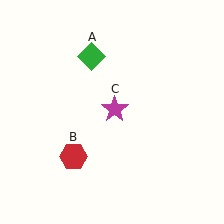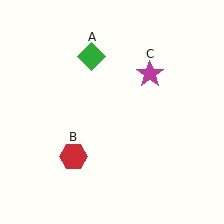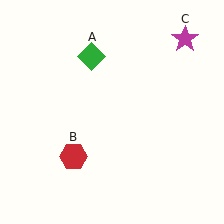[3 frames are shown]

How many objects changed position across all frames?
1 object changed position: magenta star (object C).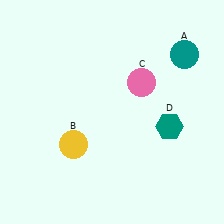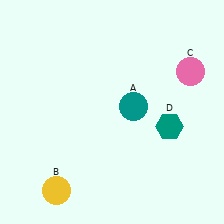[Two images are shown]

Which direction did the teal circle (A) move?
The teal circle (A) moved down.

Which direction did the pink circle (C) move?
The pink circle (C) moved right.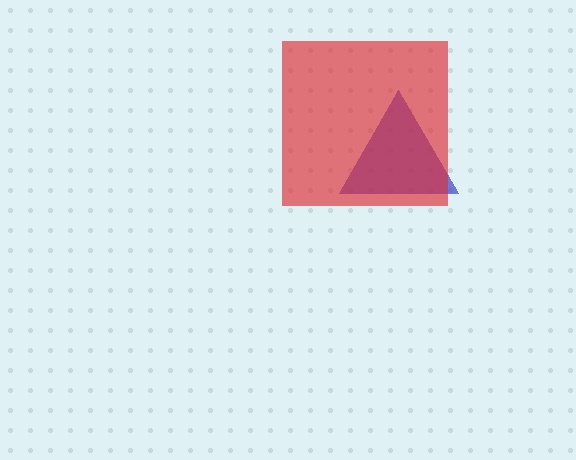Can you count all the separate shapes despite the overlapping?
Yes, there are 2 separate shapes.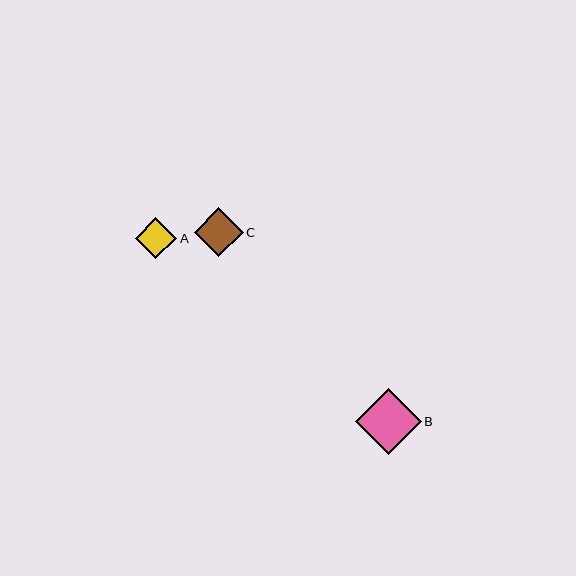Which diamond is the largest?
Diamond B is the largest with a size of approximately 66 pixels.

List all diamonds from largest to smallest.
From largest to smallest: B, C, A.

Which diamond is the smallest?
Diamond A is the smallest with a size of approximately 41 pixels.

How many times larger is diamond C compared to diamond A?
Diamond C is approximately 1.2 times the size of diamond A.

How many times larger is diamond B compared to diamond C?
Diamond B is approximately 1.4 times the size of diamond C.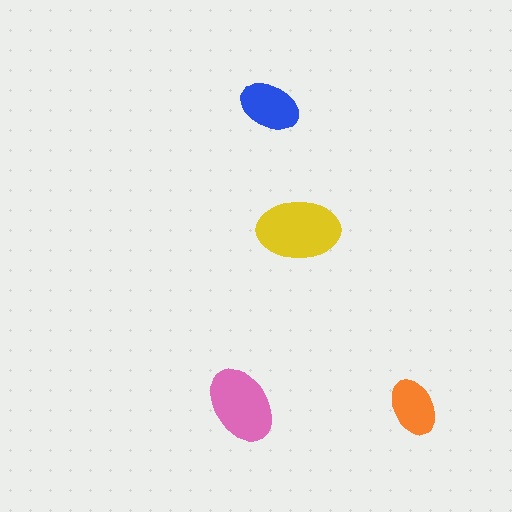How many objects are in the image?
There are 4 objects in the image.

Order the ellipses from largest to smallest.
the yellow one, the pink one, the blue one, the orange one.